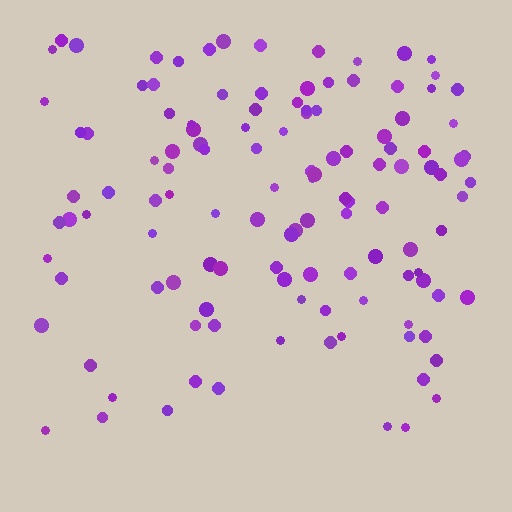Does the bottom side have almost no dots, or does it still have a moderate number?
Still a moderate number, just noticeably fewer than the top.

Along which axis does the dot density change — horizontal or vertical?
Vertical.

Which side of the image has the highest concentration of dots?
The top.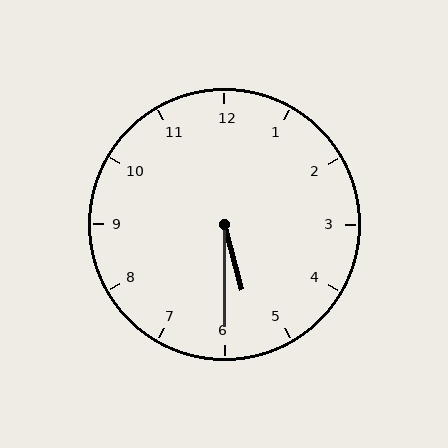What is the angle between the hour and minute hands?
Approximately 15 degrees.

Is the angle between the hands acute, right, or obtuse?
It is acute.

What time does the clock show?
5:30.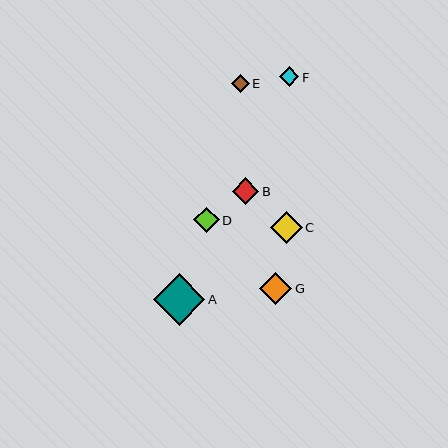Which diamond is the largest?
Diamond A is the largest with a size of approximately 52 pixels.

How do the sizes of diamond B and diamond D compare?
Diamond B and diamond D are approximately the same size.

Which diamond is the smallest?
Diamond E is the smallest with a size of approximately 18 pixels.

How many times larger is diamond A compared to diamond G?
Diamond A is approximately 1.6 times the size of diamond G.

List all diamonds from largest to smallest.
From largest to smallest: A, G, C, B, D, F, E.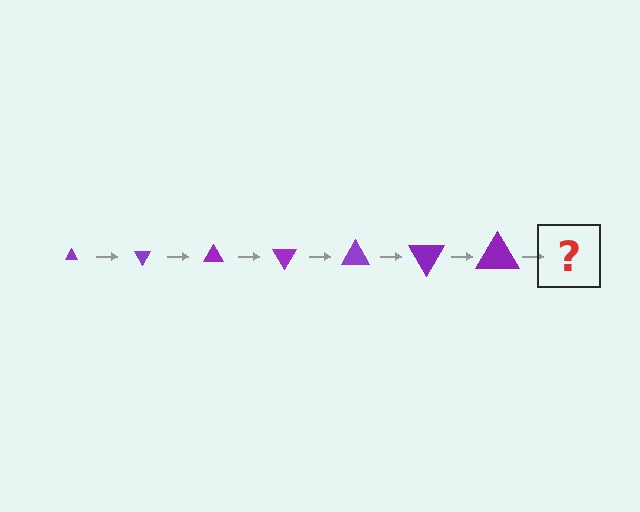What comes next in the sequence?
The next element should be a triangle, larger than the previous one and rotated 420 degrees from the start.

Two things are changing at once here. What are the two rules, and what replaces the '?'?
The two rules are that the triangle grows larger each step and it rotates 60 degrees each step. The '?' should be a triangle, larger than the previous one and rotated 420 degrees from the start.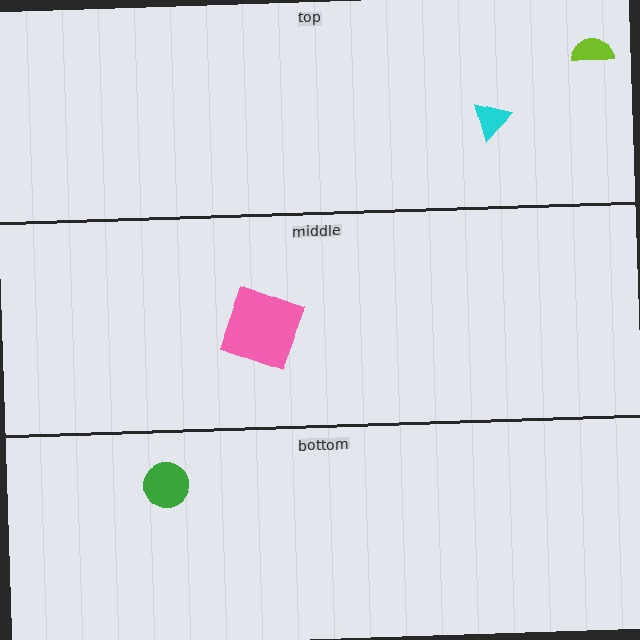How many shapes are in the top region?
2.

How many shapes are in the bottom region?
1.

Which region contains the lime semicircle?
The top region.